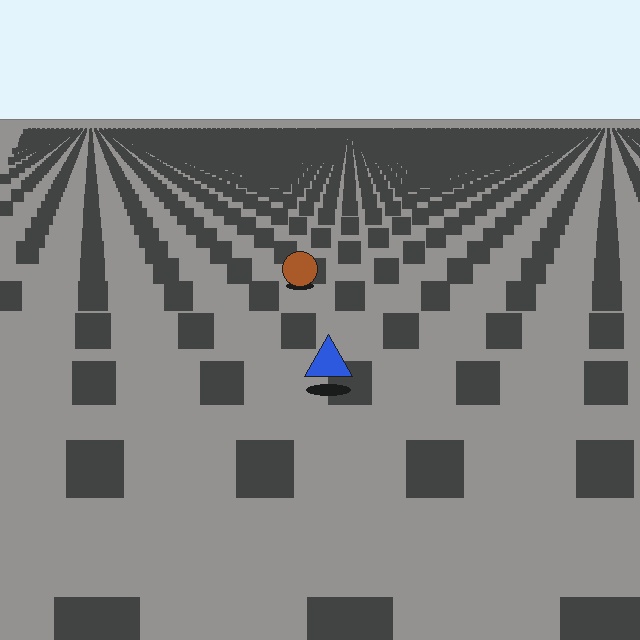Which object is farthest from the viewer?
The brown circle is farthest from the viewer. It appears smaller and the ground texture around it is denser.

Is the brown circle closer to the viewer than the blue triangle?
No. The blue triangle is closer — you can tell from the texture gradient: the ground texture is coarser near it.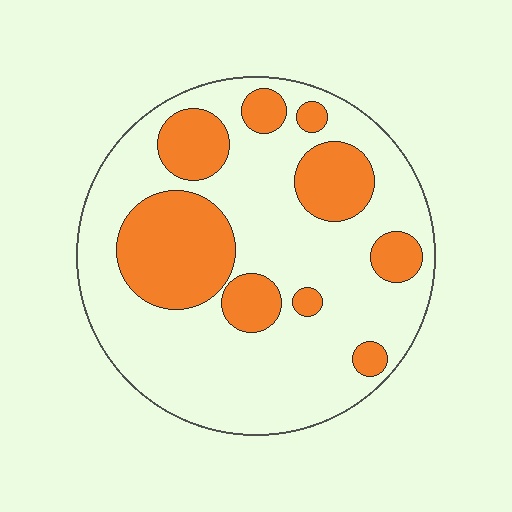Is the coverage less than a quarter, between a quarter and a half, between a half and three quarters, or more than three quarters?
Between a quarter and a half.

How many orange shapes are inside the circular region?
9.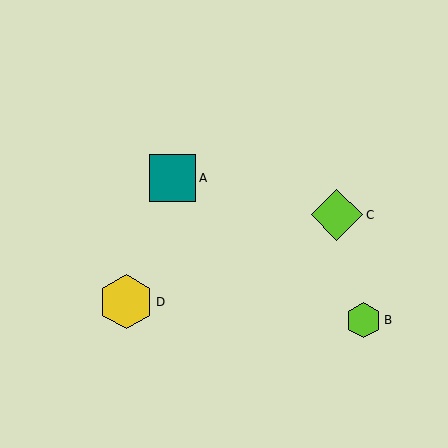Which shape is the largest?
The yellow hexagon (labeled D) is the largest.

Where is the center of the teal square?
The center of the teal square is at (173, 178).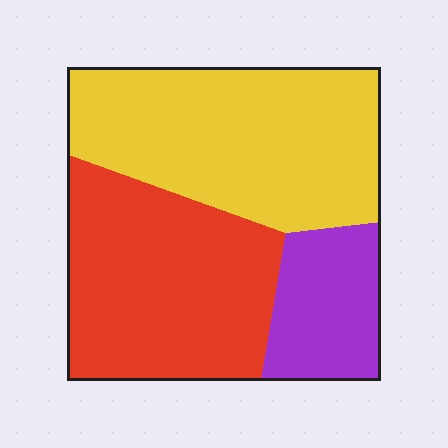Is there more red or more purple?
Red.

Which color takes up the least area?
Purple, at roughly 15%.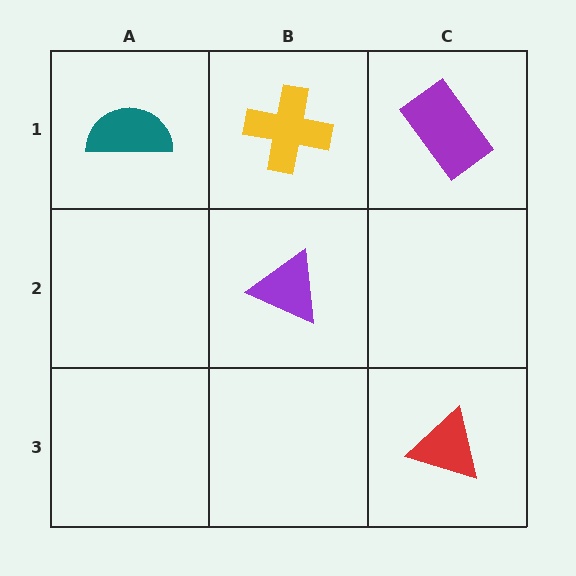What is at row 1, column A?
A teal semicircle.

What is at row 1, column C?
A purple rectangle.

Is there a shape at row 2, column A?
No, that cell is empty.